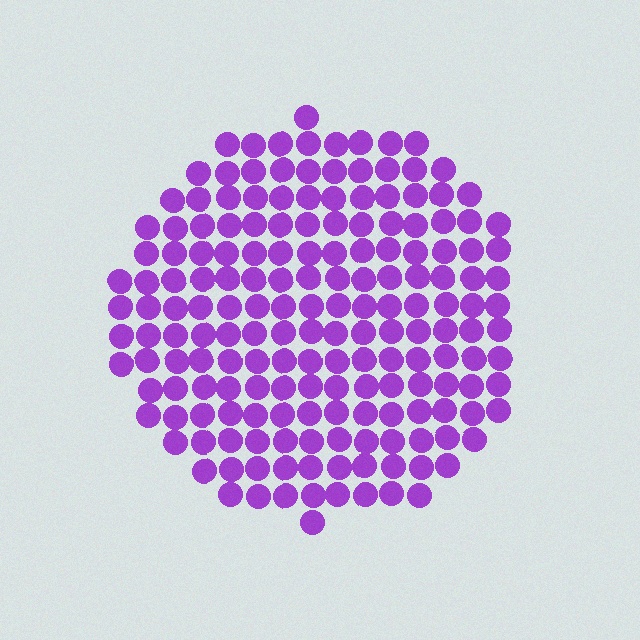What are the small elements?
The small elements are circles.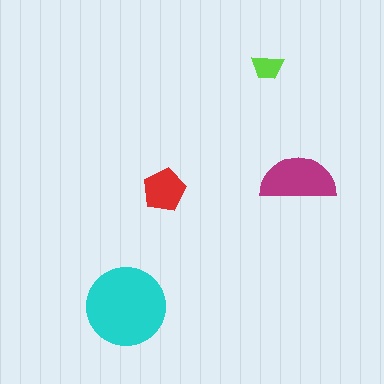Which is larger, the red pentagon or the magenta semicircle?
The magenta semicircle.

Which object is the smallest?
The lime trapezoid.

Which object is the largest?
The cyan circle.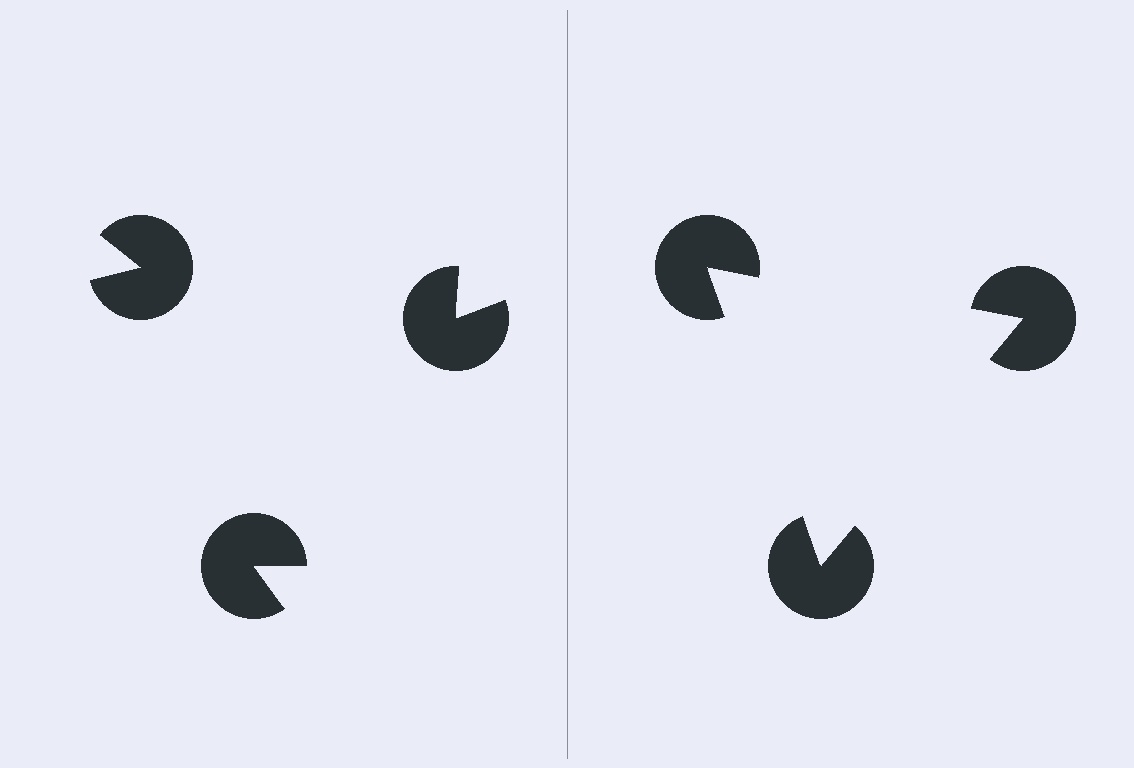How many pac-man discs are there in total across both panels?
6 — 3 on each side.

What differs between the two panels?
The pac-man discs are positioned identically on both sides; only the wedge orientations differ. On the right they align to a triangle; on the left they are misaligned.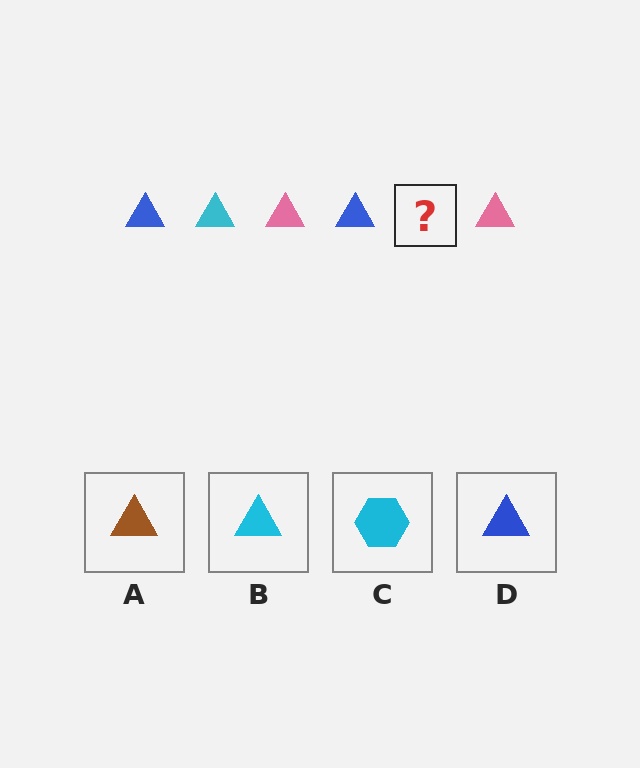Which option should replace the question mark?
Option B.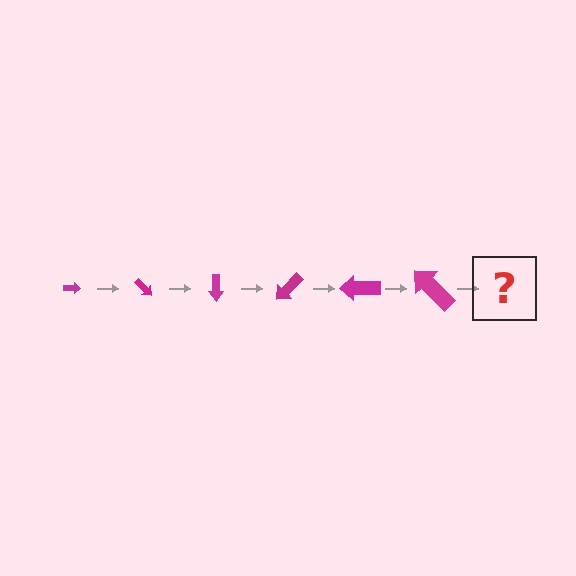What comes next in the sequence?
The next element should be an arrow, larger than the previous one and rotated 270 degrees from the start.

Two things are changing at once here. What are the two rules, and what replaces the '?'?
The two rules are that the arrow grows larger each step and it rotates 45 degrees each step. The '?' should be an arrow, larger than the previous one and rotated 270 degrees from the start.